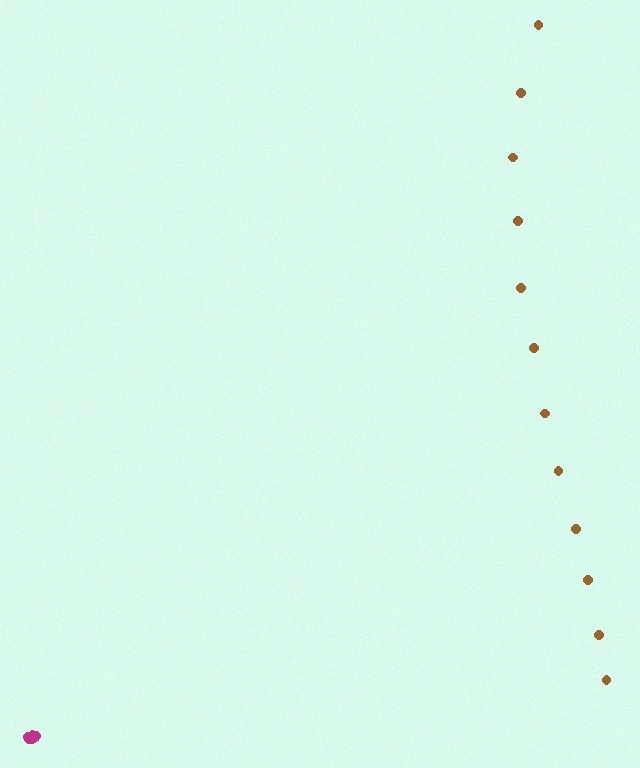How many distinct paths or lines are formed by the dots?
There are 2 distinct paths.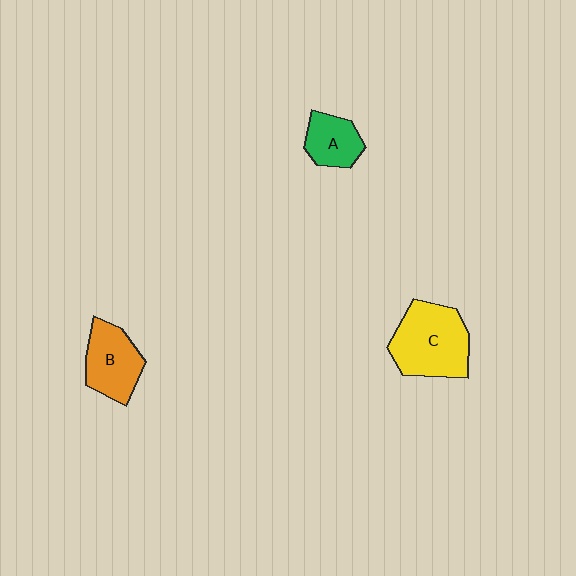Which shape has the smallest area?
Shape A (green).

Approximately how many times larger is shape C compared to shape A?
Approximately 1.9 times.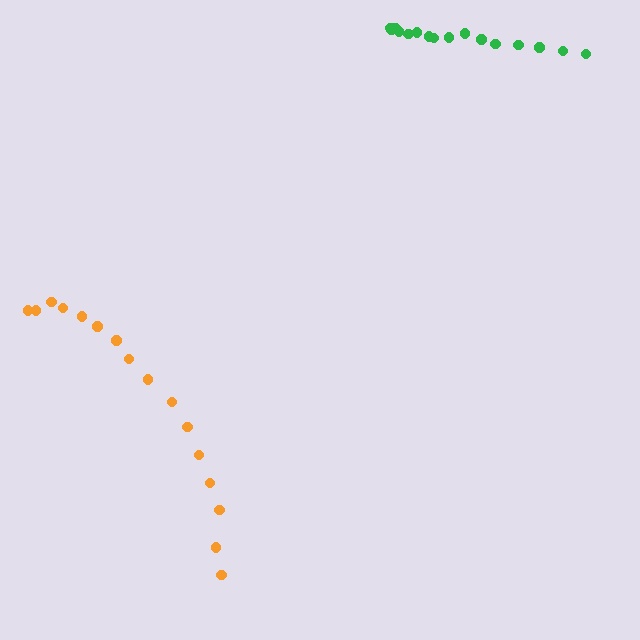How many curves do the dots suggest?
There are 2 distinct paths.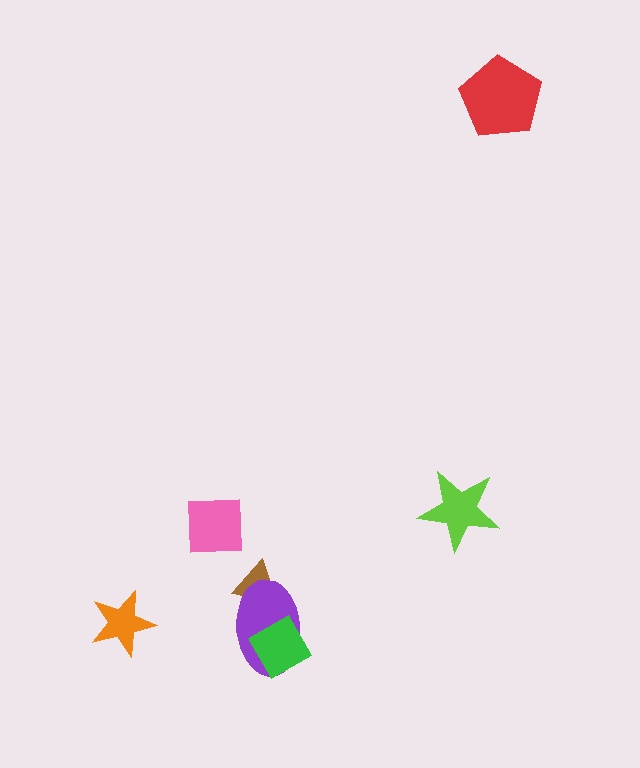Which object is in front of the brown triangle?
The purple ellipse is in front of the brown triangle.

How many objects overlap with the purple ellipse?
2 objects overlap with the purple ellipse.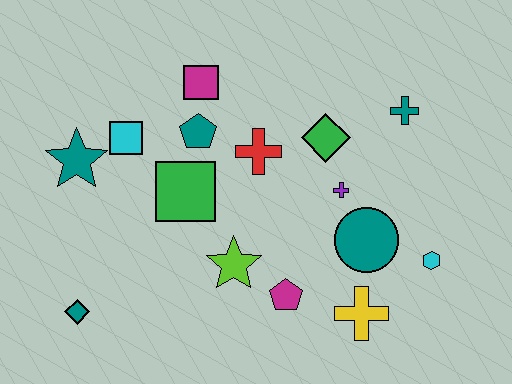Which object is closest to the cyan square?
The teal star is closest to the cyan square.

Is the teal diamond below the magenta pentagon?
Yes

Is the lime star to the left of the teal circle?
Yes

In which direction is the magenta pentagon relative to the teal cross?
The magenta pentagon is below the teal cross.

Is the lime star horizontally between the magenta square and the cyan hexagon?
Yes